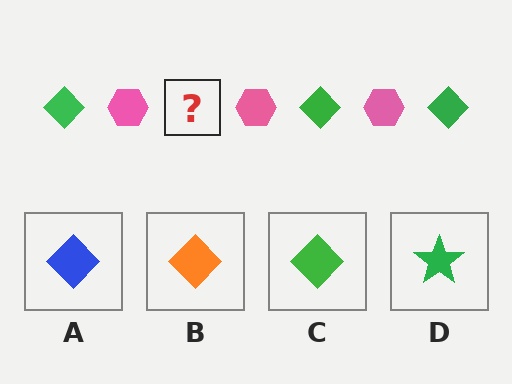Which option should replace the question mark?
Option C.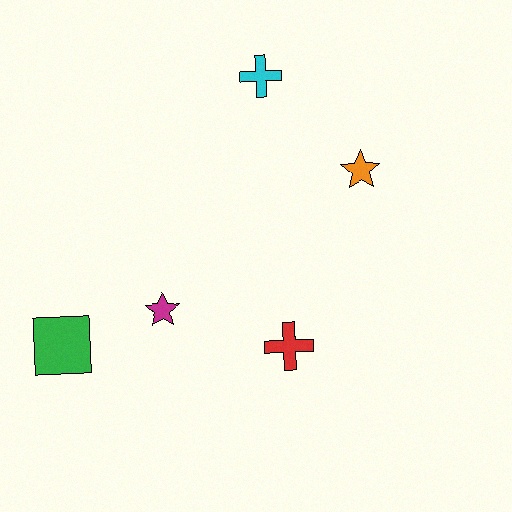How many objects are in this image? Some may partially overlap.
There are 5 objects.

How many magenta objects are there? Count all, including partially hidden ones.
There is 1 magenta object.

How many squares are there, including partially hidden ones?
There is 1 square.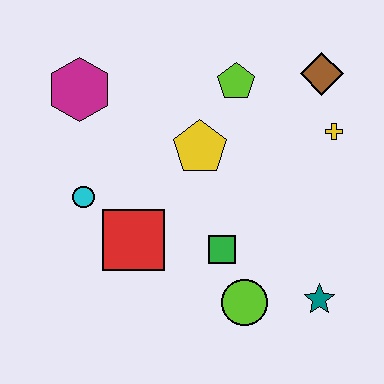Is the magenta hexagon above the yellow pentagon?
Yes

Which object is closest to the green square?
The lime circle is closest to the green square.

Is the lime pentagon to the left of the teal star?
Yes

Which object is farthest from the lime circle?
The magenta hexagon is farthest from the lime circle.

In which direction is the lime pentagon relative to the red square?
The lime pentagon is above the red square.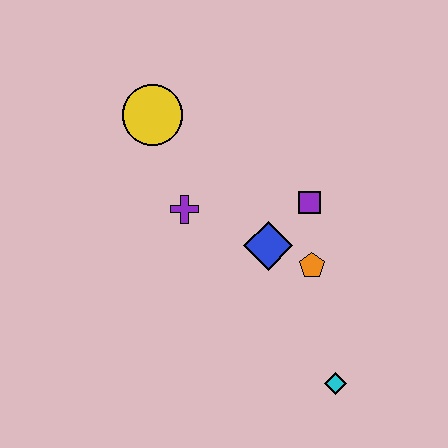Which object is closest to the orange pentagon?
The blue diamond is closest to the orange pentagon.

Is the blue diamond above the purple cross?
No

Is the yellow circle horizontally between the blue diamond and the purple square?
No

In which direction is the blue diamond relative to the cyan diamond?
The blue diamond is above the cyan diamond.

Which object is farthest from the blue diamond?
The yellow circle is farthest from the blue diamond.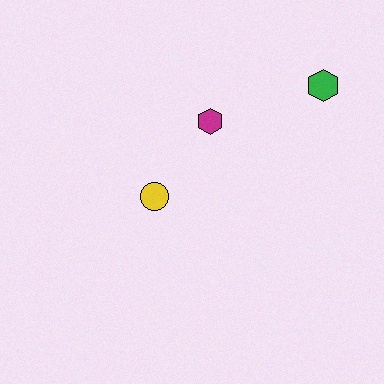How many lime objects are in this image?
There are no lime objects.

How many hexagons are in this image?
There are 2 hexagons.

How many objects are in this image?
There are 3 objects.